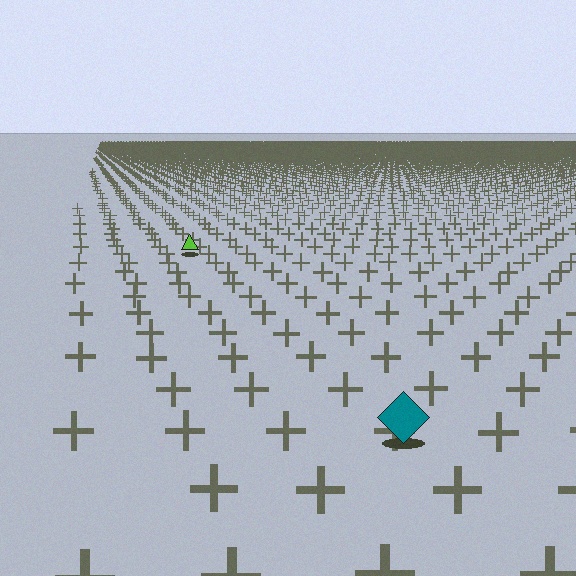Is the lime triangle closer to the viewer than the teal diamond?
No. The teal diamond is closer — you can tell from the texture gradient: the ground texture is coarser near it.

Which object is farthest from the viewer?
The lime triangle is farthest from the viewer. It appears smaller and the ground texture around it is denser.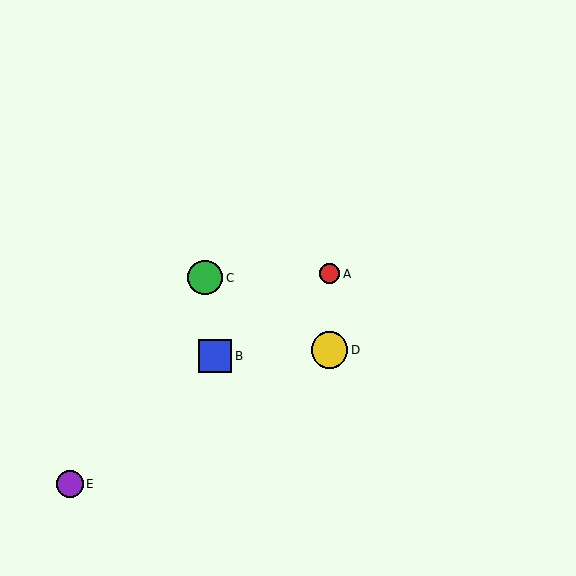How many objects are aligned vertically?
2 objects (A, D) are aligned vertically.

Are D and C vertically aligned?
No, D is at x≈329 and C is at x≈205.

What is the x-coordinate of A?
Object A is at x≈329.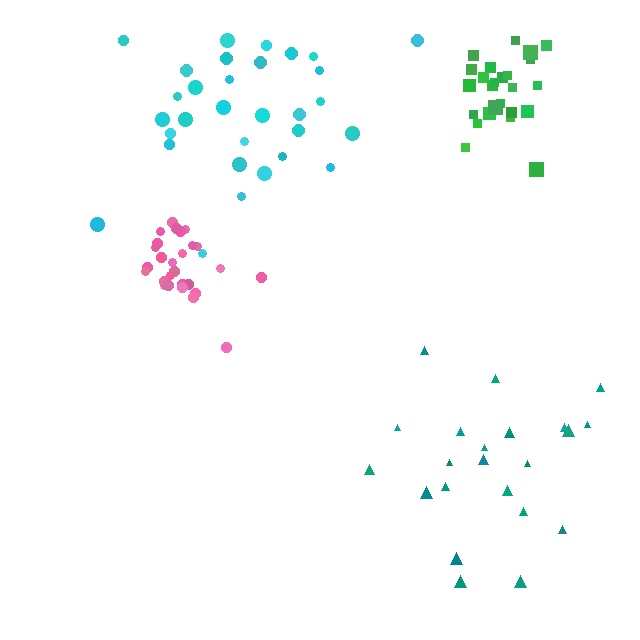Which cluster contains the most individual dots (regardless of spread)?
Cyan (32).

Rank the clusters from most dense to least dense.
pink, green, cyan, teal.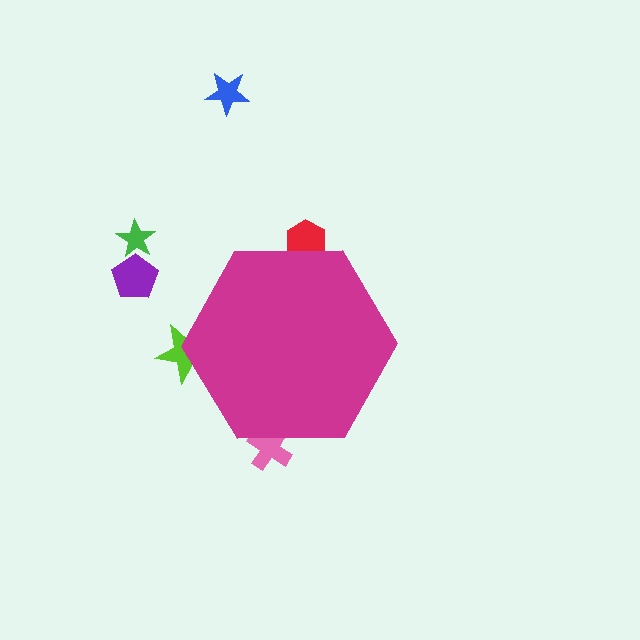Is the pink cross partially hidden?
Yes, the pink cross is partially hidden behind the magenta hexagon.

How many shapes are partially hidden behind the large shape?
3 shapes are partially hidden.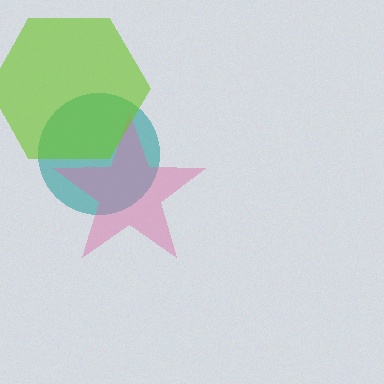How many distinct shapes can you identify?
There are 3 distinct shapes: a teal circle, a pink star, a lime hexagon.